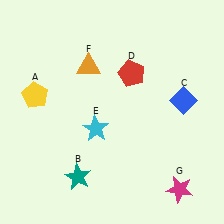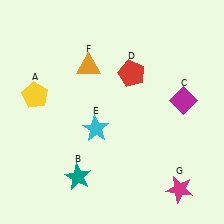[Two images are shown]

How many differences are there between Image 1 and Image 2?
There is 1 difference between the two images.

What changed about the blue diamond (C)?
In Image 1, C is blue. In Image 2, it changed to magenta.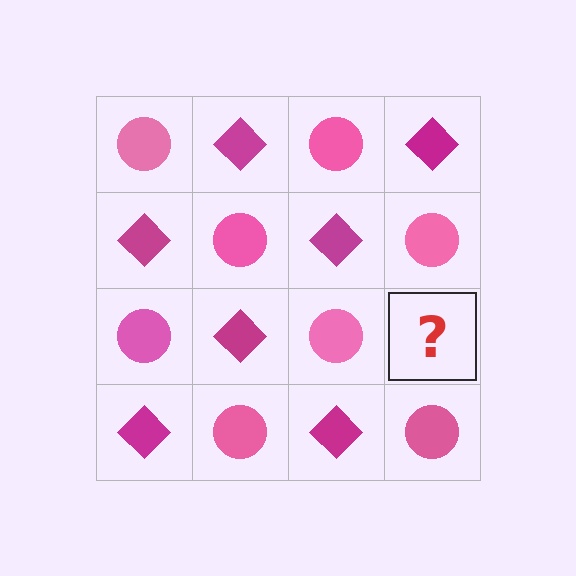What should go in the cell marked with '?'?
The missing cell should contain a magenta diamond.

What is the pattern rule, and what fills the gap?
The rule is that it alternates pink circle and magenta diamond in a checkerboard pattern. The gap should be filled with a magenta diamond.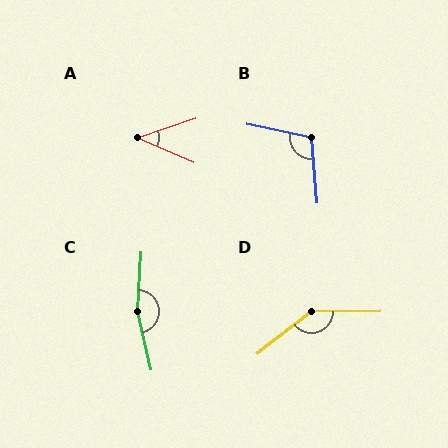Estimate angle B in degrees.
Approximately 106 degrees.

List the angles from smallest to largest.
A (42°), B (106°), D (143°), C (163°).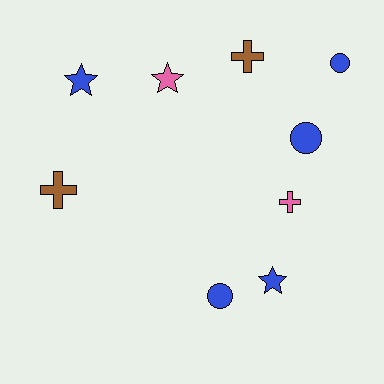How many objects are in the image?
There are 9 objects.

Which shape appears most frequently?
Cross, with 3 objects.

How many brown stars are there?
There are no brown stars.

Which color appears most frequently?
Blue, with 5 objects.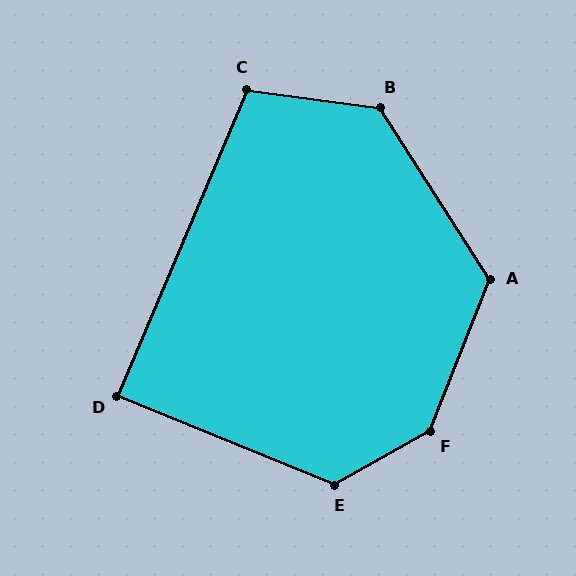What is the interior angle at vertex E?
Approximately 129 degrees (obtuse).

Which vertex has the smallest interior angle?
D, at approximately 89 degrees.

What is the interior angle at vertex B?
Approximately 130 degrees (obtuse).